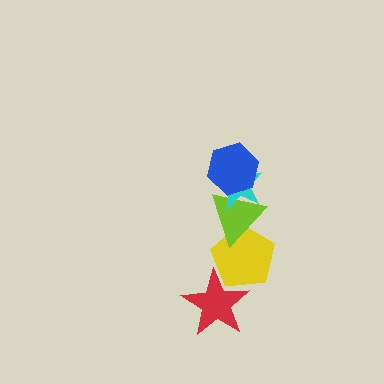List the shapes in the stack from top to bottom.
From top to bottom: the blue hexagon, the cyan star, the lime triangle, the yellow pentagon, the red star.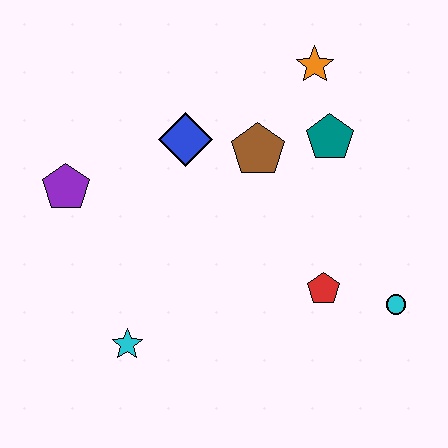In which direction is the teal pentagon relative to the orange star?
The teal pentagon is below the orange star.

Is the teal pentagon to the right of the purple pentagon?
Yes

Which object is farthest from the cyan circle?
The purple pentagon is farthest from the cyan circle.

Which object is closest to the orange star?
The teal pentagon is closest to the orange star.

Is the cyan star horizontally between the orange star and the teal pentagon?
No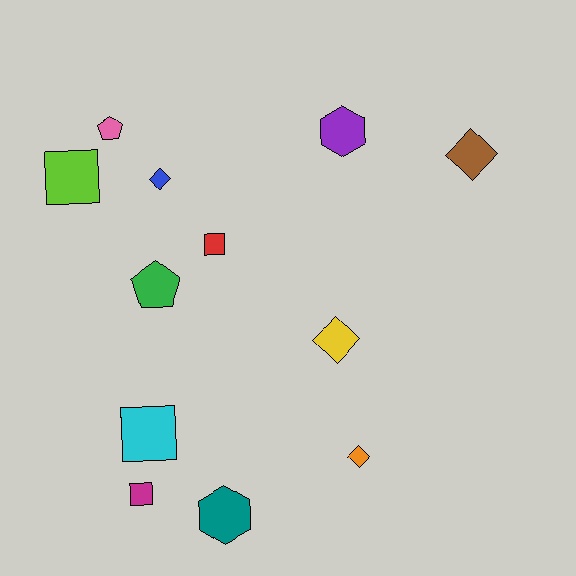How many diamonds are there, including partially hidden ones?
There are 4 diamonds.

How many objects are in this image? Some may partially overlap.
There are 12 objects.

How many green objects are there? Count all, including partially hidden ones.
There is 1 green object.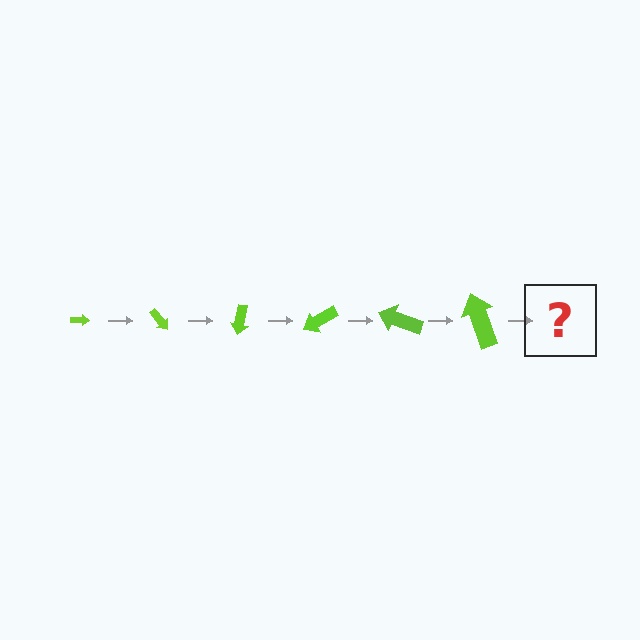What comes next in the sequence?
The next element should be an arrow, larger than the previous one and rotated 300 degrees from the start.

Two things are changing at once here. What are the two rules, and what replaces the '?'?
The two rules are that the arrow grows larger each step and it rotates 50 degrees each step. The '?' should be an arrow, larger than the previous one and rotated 300 degrees from the start.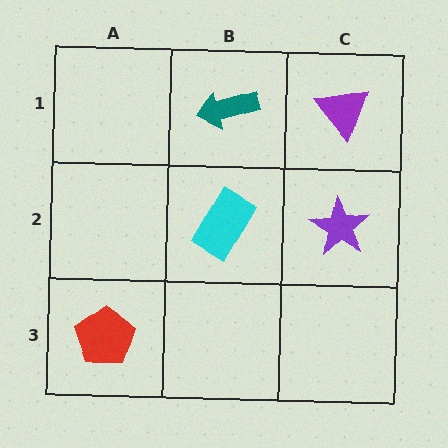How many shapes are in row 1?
2 shapes.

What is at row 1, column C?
A purple triangle.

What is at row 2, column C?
A purple star.